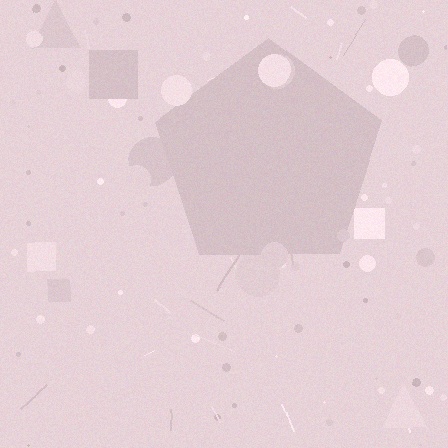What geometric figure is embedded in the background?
A pentagon is embedded in the background.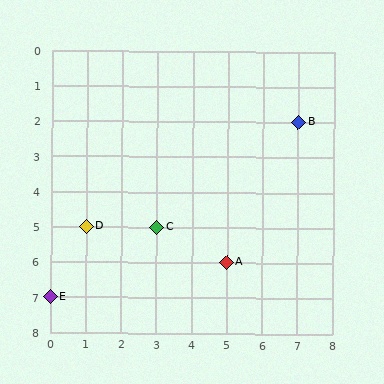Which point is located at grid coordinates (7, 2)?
Point B is at (7, 2).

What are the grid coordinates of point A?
Point A is at grid coordinates (5, 6).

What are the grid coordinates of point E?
Point E is at grid coordinates (0, 7).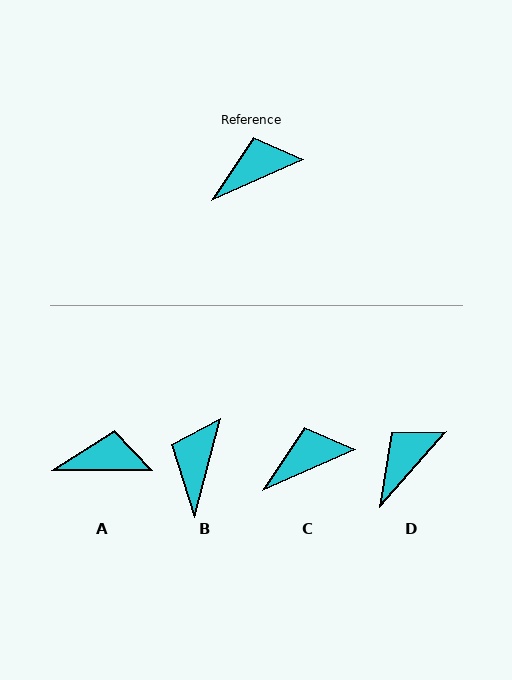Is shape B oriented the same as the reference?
No, it is off by about 51 degrees.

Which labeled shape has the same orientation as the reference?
C.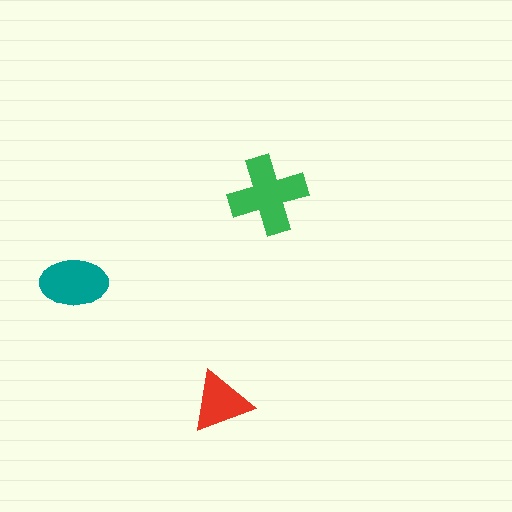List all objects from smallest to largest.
The red triangle, the teal ellipse, the green cross.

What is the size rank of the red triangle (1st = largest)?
3rd.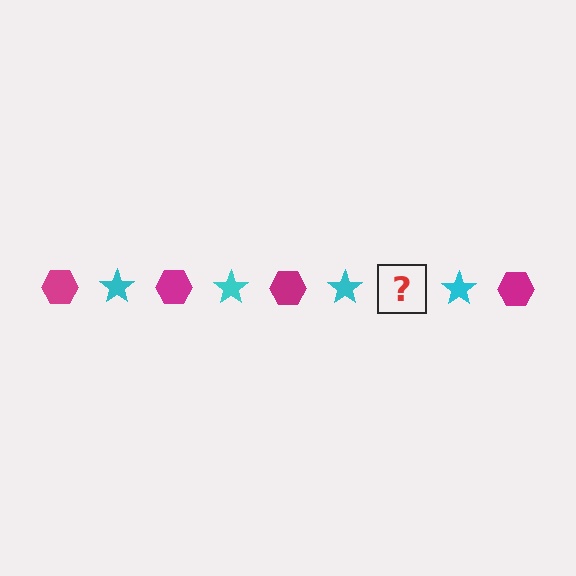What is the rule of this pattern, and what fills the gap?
The rule is that the pattern alternates between magenta hexagon and cyan star. The gap should be filled with a magenta hexagon.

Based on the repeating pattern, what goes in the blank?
The blank should be a magenta hexagon.